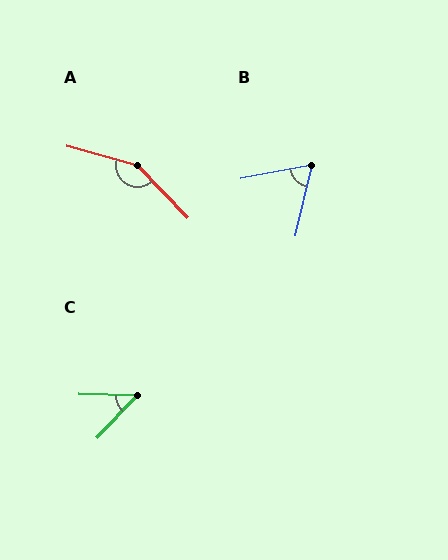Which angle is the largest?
A, at approximately 150 degrees.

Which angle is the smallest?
C, at approximately 49 degrees.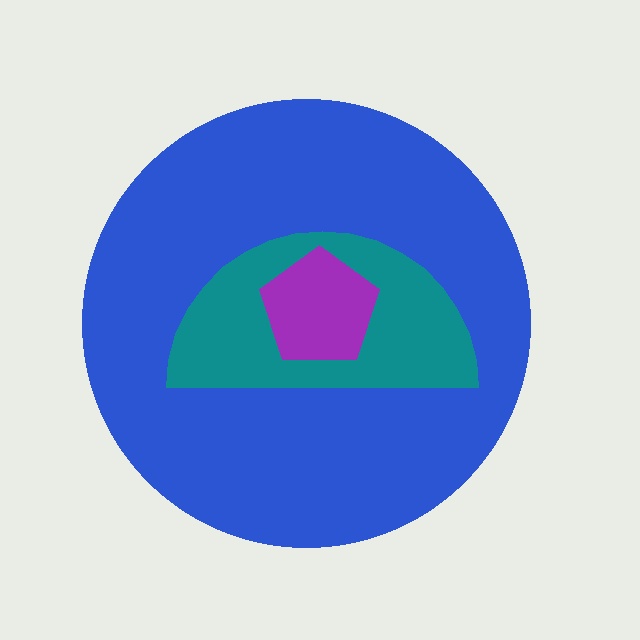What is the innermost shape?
The purple pentagon.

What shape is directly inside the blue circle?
The teal semicircle.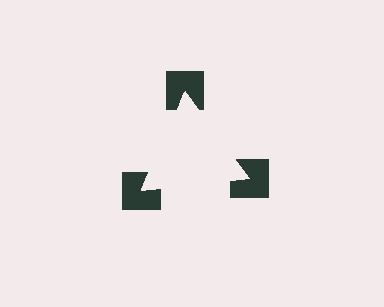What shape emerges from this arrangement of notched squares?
An illusory triangle — its edges are inferred from the aligned wedge cuts in the notched squares, not physically drawn.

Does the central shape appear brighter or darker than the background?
It typically appears slightly brighter than the background, even though no actual brightness change is drawn.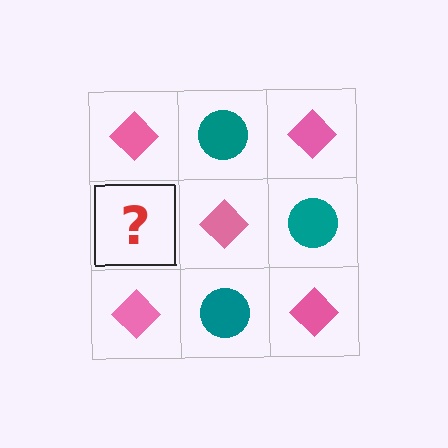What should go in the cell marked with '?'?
The missing cell should contain a teal circle.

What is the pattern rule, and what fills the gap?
The rule is that it alternates pink diamond and teal circle in a checkerboard pattern. The gap should be filled with a teal circle.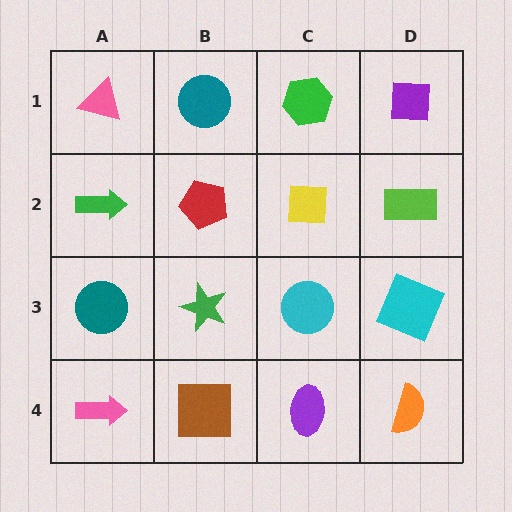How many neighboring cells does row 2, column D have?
3.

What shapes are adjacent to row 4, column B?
A green star (row 3, column B), a pink arrow (row 4, column A), a purple ellipse (row 4, column C).